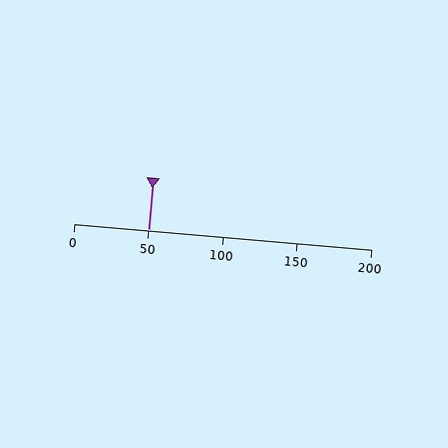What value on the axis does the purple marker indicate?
The marker indicates approximately 50.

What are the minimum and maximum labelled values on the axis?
The axis runs from 0 to 200.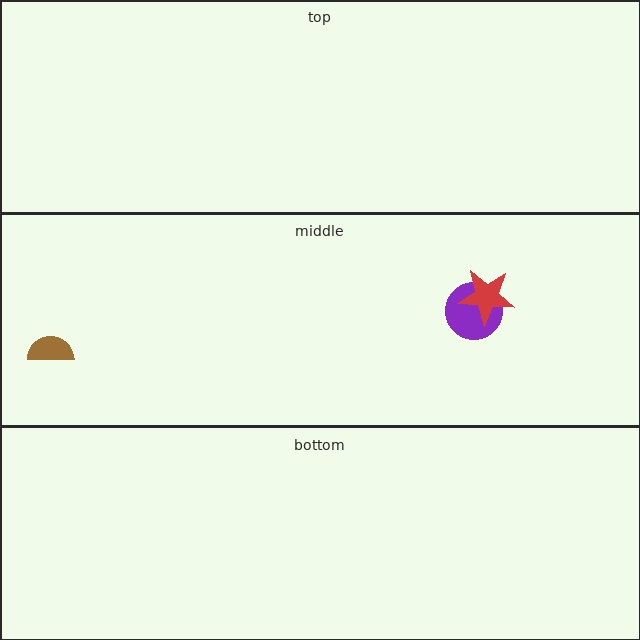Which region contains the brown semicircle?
The middle region.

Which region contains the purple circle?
The middle region.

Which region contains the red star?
The middle region.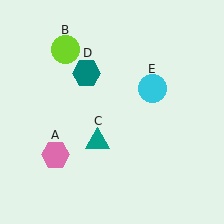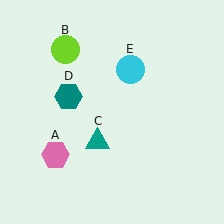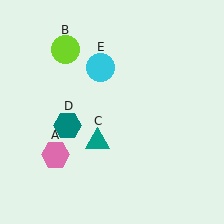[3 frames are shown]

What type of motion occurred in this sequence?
The teal hexagon (object D), cyan circle (object E) rotated counterclockwise around the center of the scene.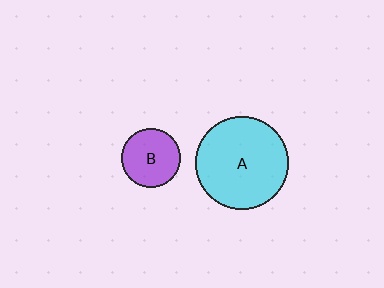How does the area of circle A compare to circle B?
Approximately 2.5 times.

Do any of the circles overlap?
No, none of the circles overlap.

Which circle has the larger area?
Circle A (cyan).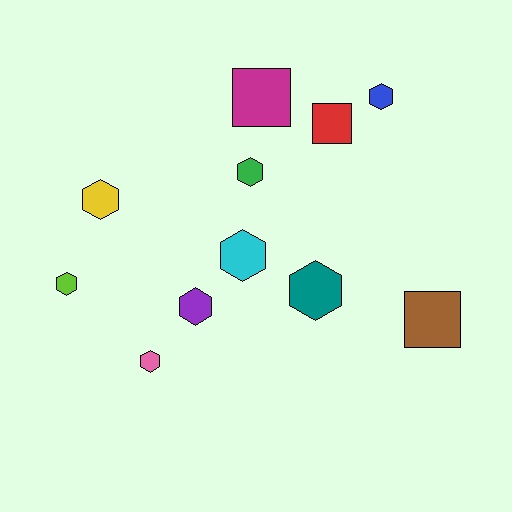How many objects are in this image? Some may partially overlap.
There are 11 objects.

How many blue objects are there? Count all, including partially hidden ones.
There is 1 blue object.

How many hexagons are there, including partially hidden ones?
There are 8 hexagons.